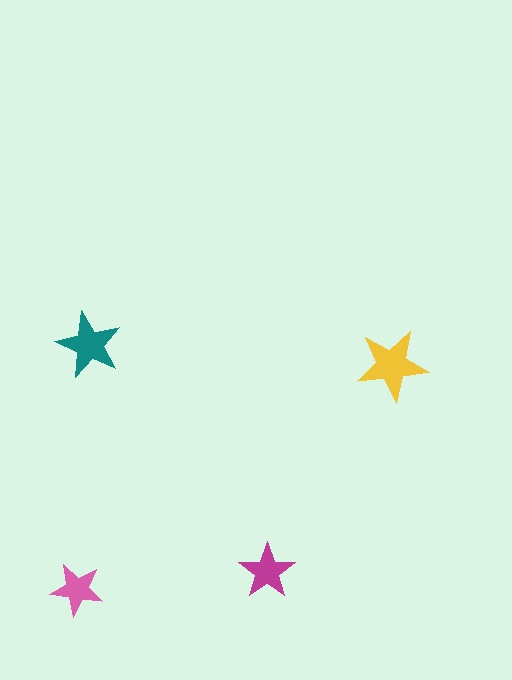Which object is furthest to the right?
The yellow star is rightmost.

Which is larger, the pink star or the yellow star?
The yellow one.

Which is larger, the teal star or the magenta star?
The teal one.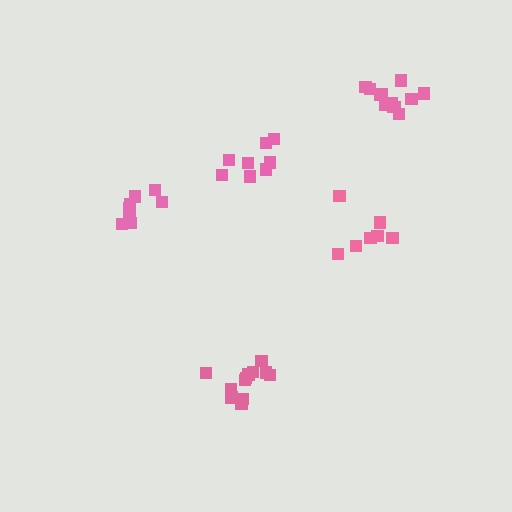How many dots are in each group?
Group 1: 9 dots, Group 2: 7 dots, Group 3: 12 dots, Group 4: 12 dots, Group 5: 8 dots (48 total).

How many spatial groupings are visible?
There are 5 spatial groupings.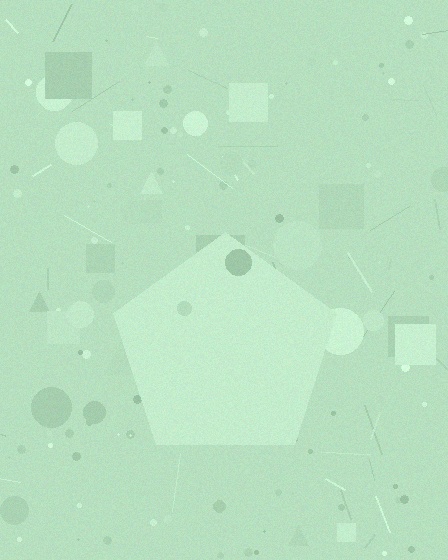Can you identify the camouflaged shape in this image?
The camouflaged shape is a pentagon.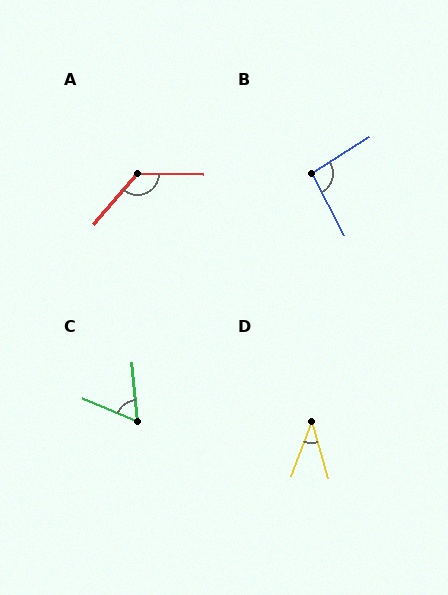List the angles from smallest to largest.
D (37°), C (62°), B (94°), A (130°).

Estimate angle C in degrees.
Approximately 62 degrees.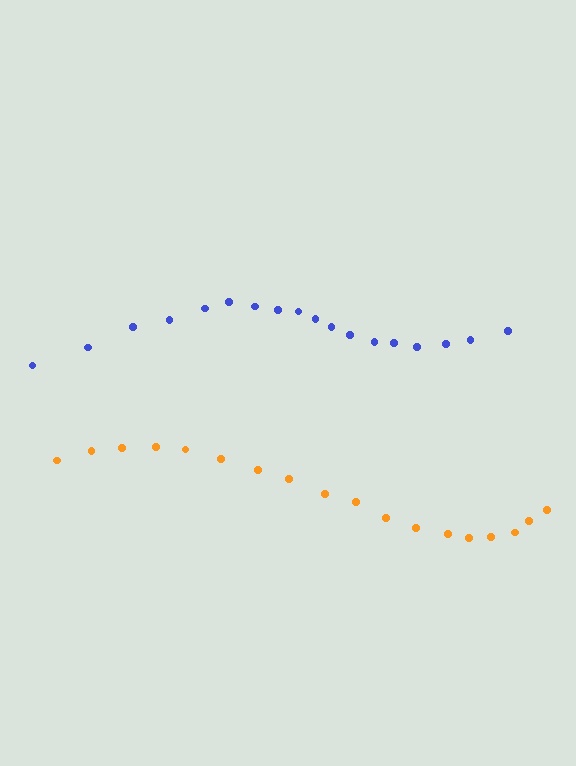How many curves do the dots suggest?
There are 2 distinct paths.